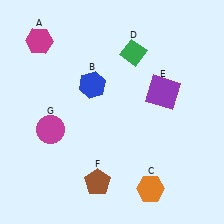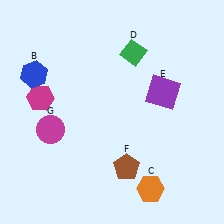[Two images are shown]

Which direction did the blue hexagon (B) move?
The blue hexagon (B) moved left.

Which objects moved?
The objects that moved are: the magenta hexagon (A), the blue hexagon (B), the brown pentagon (F).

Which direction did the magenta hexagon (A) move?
The magenta hexagon (A) moved down.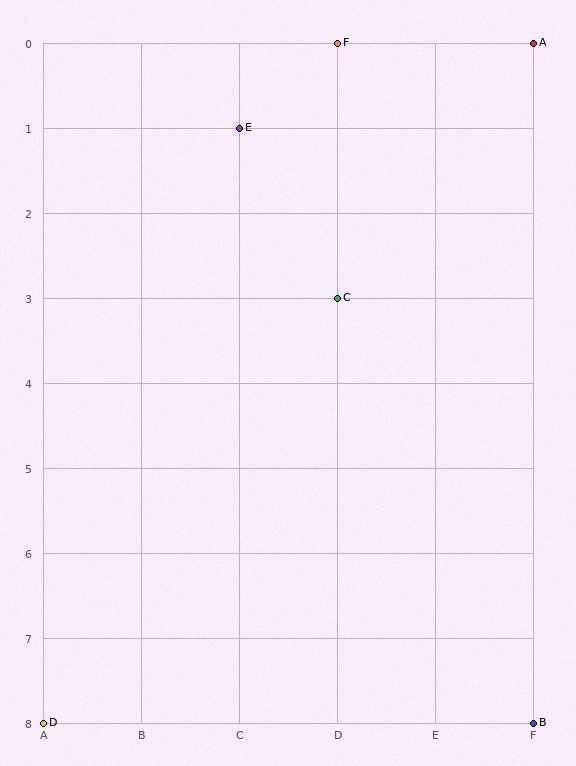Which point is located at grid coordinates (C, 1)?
Point E is at (C, 1).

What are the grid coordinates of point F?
Point F is at grid coordinates (D, 0).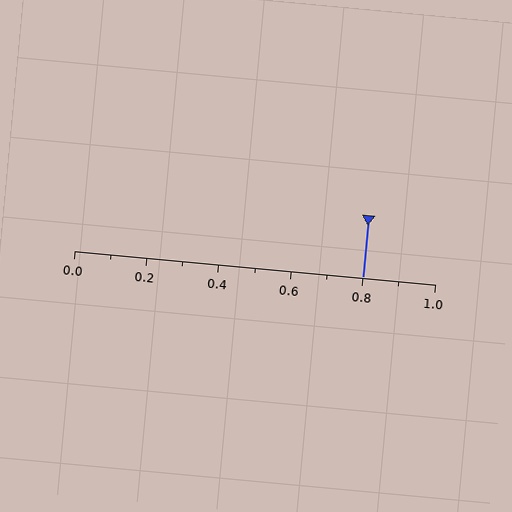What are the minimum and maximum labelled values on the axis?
The axis runs from 0.0 to 1.0.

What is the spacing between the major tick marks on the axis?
The major ticks are spaced 0.2 apart.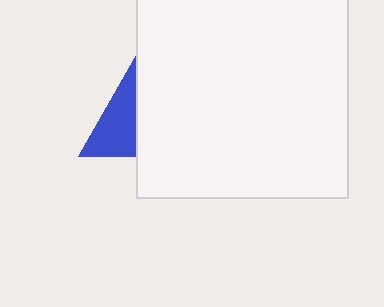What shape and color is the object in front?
The object in front is a white square.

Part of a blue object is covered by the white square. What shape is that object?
It is a triangle.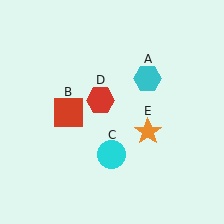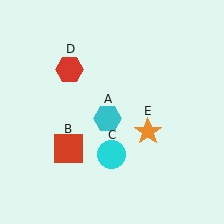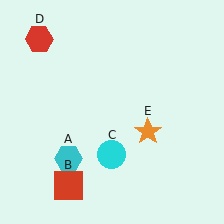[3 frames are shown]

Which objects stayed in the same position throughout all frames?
Cyan circle (object C) and orange star (object E) remained stationary.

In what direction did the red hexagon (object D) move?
The red hexagon (object D) moved up and to the left.